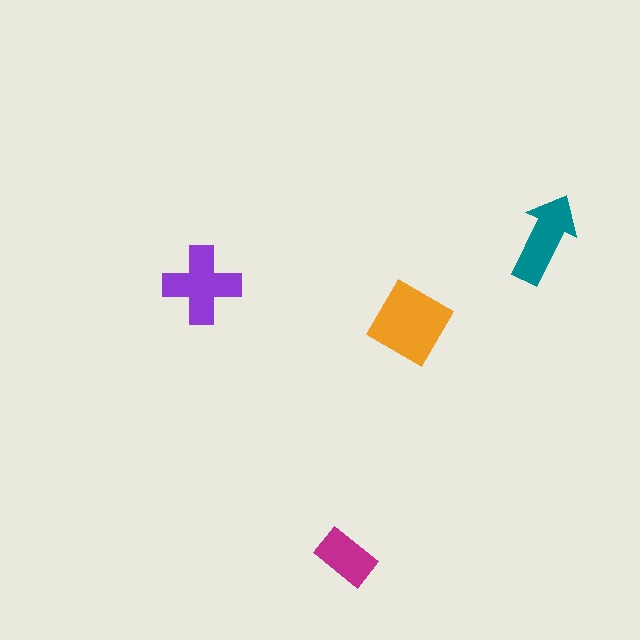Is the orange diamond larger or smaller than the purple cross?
Larger.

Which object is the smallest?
The magenta rectangle.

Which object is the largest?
The orange diamond.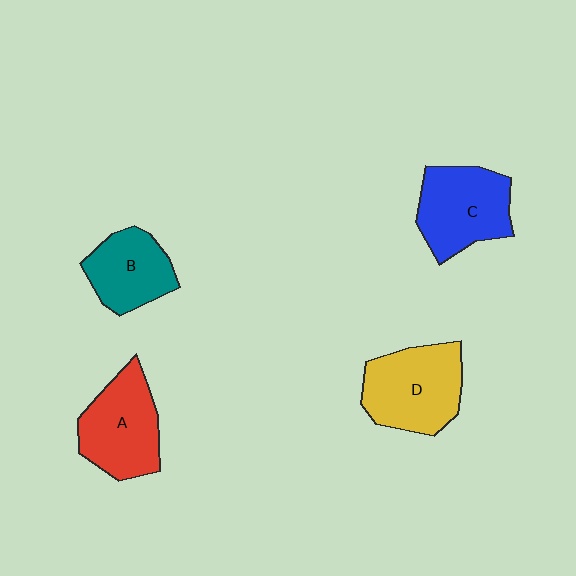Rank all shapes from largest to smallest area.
From largest to smallest: D (yellow), C (blue), A (red), B (teal).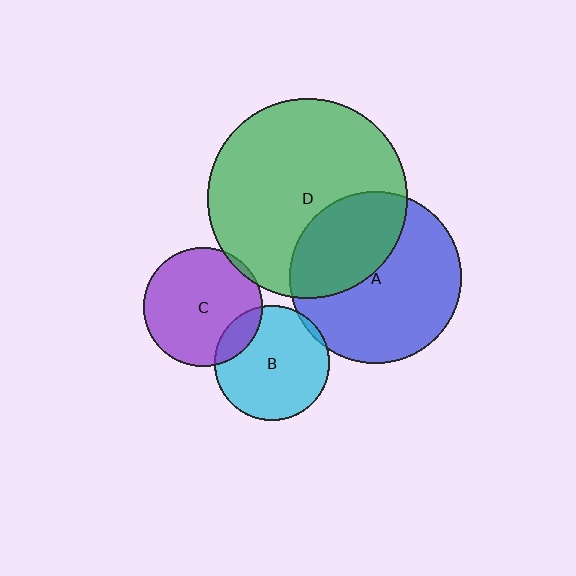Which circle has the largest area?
Circle D (green).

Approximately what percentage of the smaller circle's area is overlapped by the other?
Approximately 5%.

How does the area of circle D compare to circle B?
Approximately 3.0 times.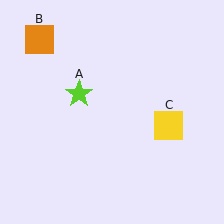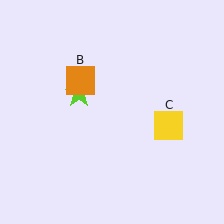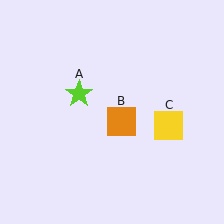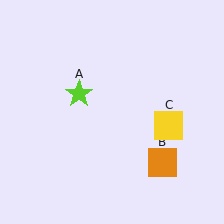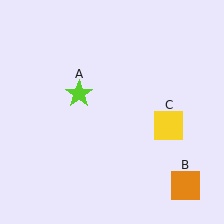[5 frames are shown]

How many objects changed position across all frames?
1 object changed position: orange square (object B).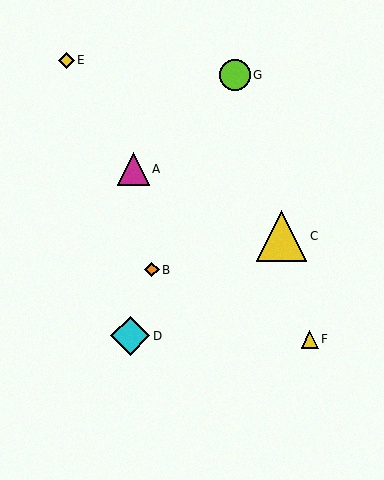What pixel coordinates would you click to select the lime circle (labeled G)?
Click at (235, 75) to select the lime circle G.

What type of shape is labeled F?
Shape F is a yellow triangle.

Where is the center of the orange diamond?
The center of the orange diamond is at (152, 270).